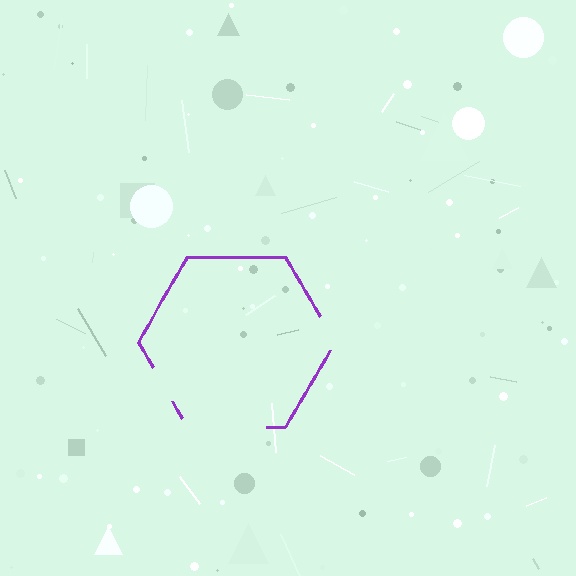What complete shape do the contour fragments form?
The contour fragments form a hexagon.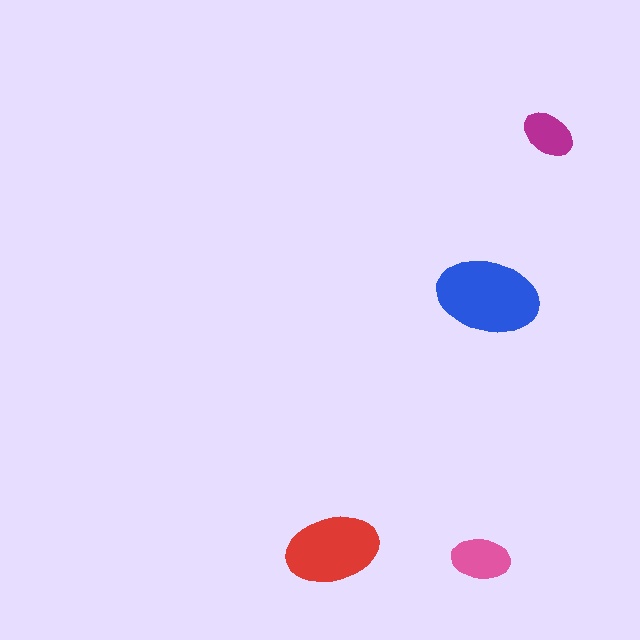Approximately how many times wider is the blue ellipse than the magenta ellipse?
About 2 times wider.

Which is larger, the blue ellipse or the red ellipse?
The blue one.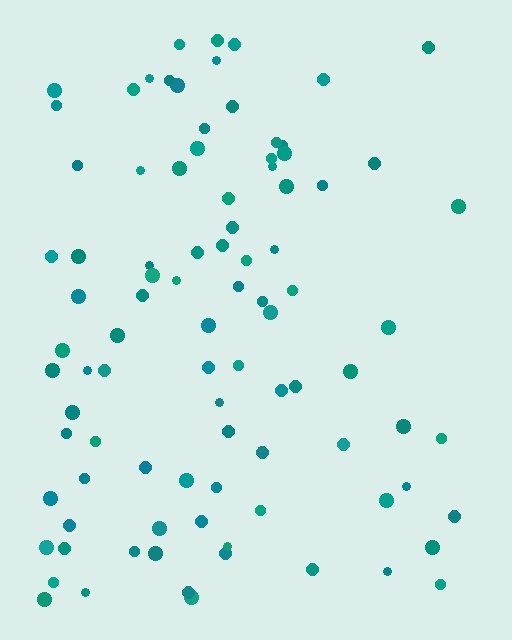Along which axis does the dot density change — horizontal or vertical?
Horizontal.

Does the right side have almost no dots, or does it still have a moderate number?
Still a moderate number, just noticeably fewer than the left.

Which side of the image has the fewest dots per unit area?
The right.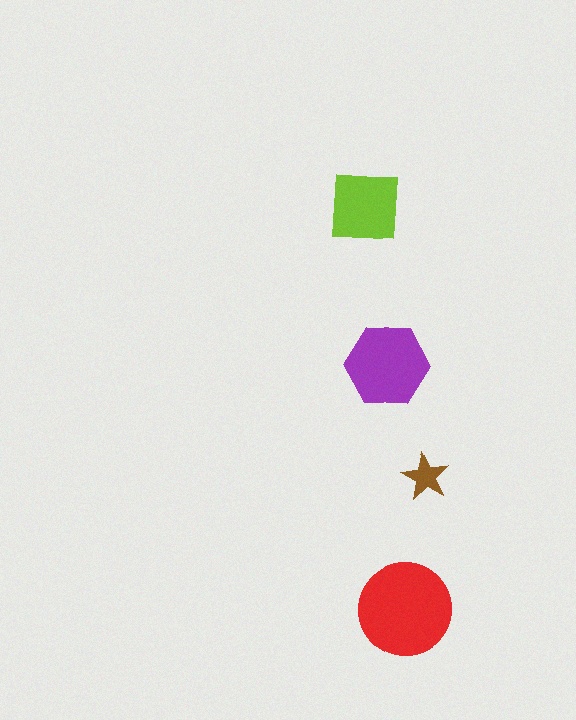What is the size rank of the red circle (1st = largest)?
1st.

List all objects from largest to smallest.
The red circle, the purple hexagon, the lime square, the brown star.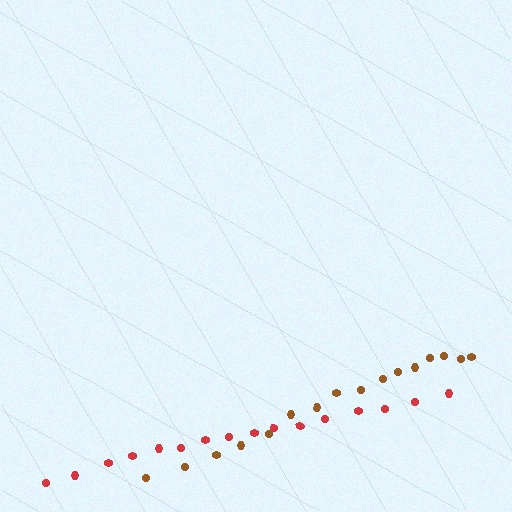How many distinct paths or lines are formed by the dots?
There are 2 distinct paths.